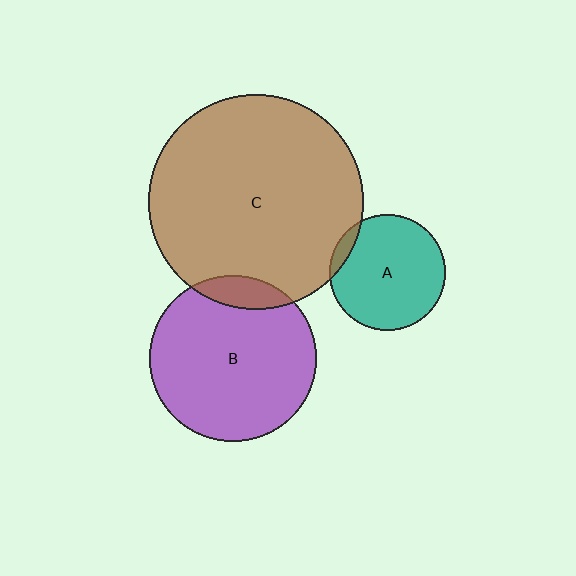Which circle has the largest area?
Circle C (brown).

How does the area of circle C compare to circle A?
Approximately 3.4 times.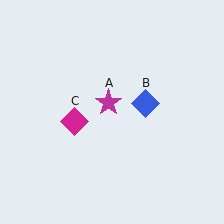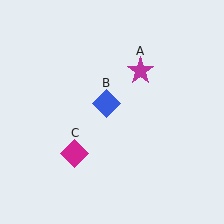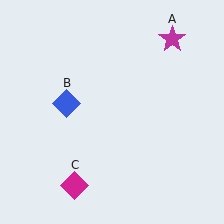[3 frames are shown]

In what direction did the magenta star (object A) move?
The magenta star (object A) moved up and to the right.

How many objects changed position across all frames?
3 objects changed position: magenta star (object A), blue diamond (object B), magenta diamond (object C).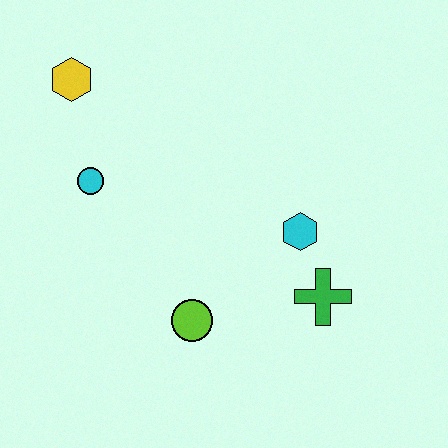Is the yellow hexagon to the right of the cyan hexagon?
No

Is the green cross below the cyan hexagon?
Yes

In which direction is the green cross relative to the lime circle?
The green cross is to the right of the lime circle.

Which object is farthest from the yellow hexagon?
The green cross is farthest from the yellow hexagon.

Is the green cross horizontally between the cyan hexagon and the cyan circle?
No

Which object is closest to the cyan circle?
The yellow hexagon is closest to the cyan circle.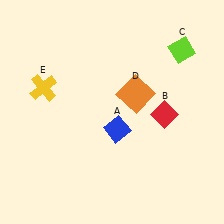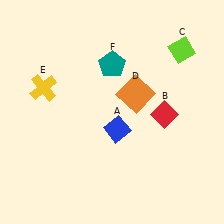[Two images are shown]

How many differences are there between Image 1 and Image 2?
There is 1 difference between the two images.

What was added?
A teal pentagon (F) was added in Image 2.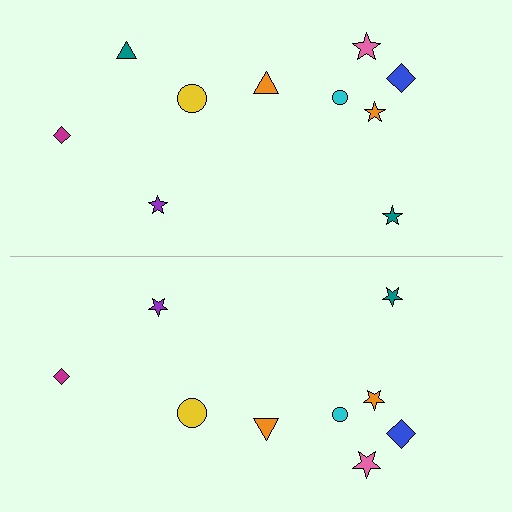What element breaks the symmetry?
A teal triangle is missing from the bottom side.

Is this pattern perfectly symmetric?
No, the pattern is not perfectly symmetric. A teal triangle is missing from the bottom side.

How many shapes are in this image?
There are 19 shapes in this image.